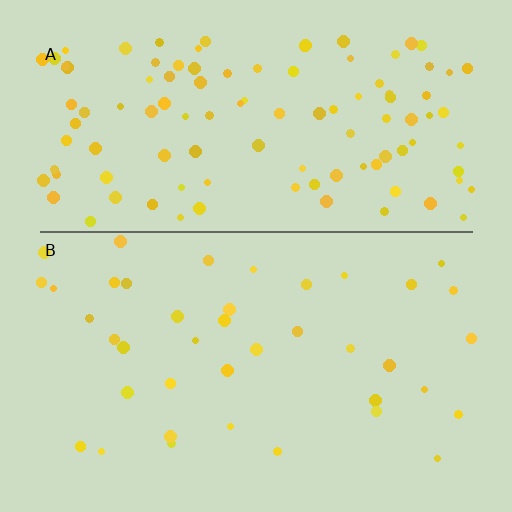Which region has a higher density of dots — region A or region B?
A (the top).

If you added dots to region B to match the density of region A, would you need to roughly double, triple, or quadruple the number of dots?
Approximately triple.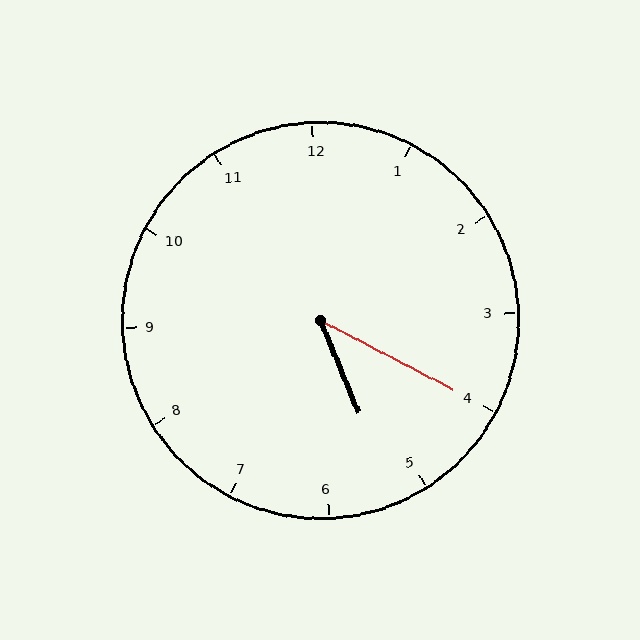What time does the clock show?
5:20.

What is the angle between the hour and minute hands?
Approximately 40 degrees.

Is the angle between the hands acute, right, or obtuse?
It is acute.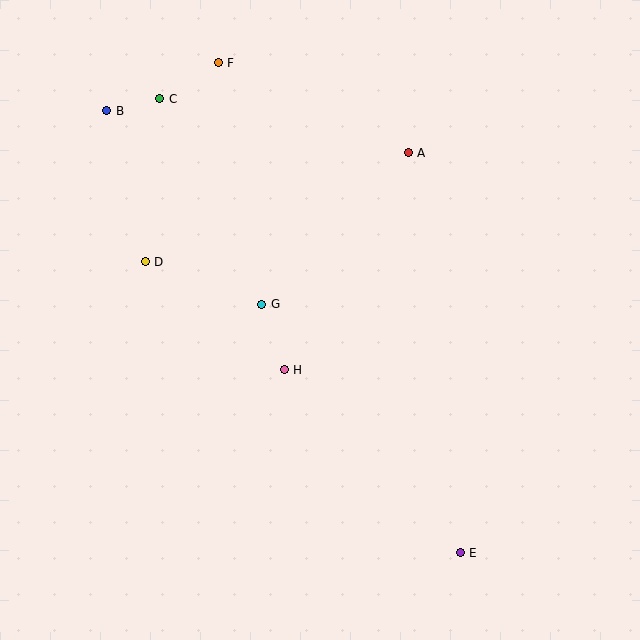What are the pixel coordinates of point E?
Point E is at (460, 553).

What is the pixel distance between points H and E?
The distance between H and E is 254 pixels.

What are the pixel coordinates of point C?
Point C is at (160, 99).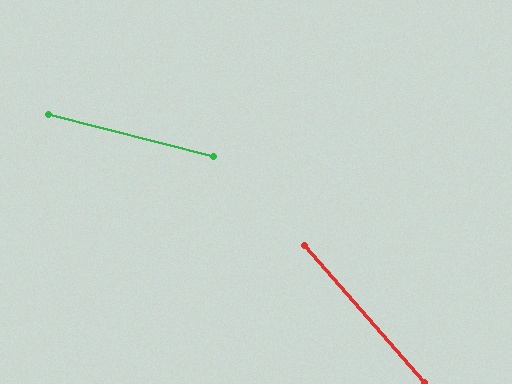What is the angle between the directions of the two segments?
Approximately 35 degrees.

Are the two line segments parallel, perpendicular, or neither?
Neither parallel nor perpendicular — they differ by about 35°.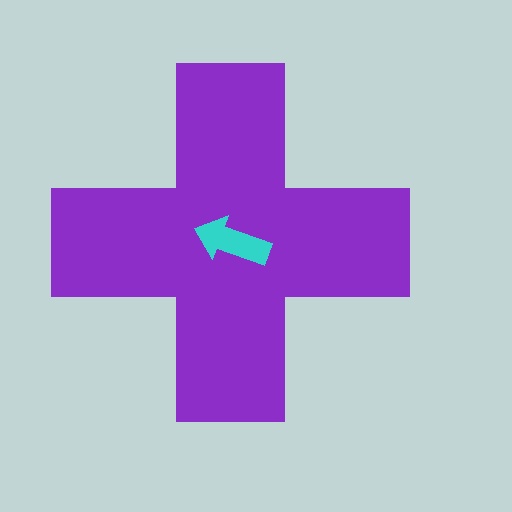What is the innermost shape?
The cyan arrow.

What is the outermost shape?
The purple cross.